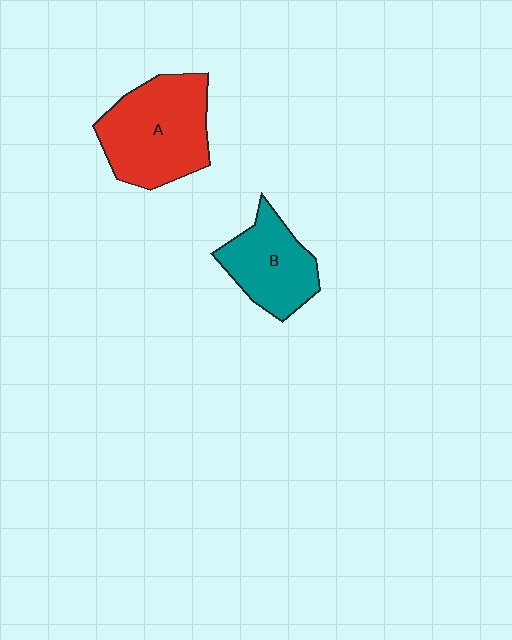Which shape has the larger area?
Shape A (red).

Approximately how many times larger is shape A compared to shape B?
Approximately 1.4 times.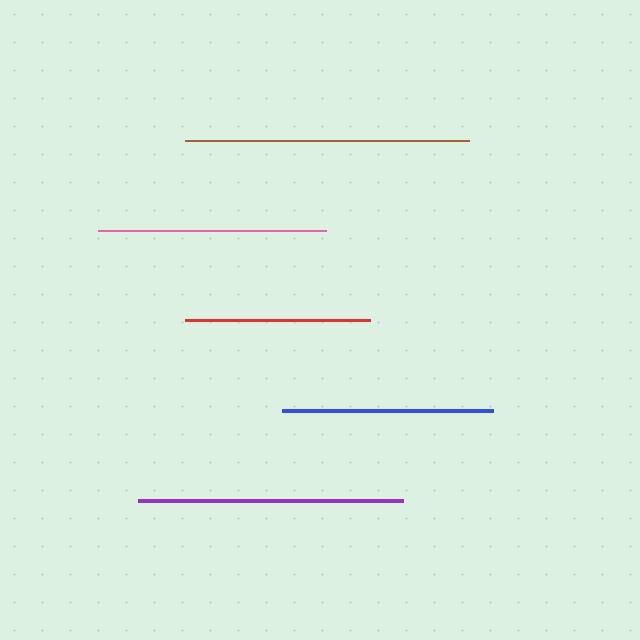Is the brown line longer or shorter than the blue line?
The brown line is longer than the blue line.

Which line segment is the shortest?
The red line is the shortest at approximately 185 pixels.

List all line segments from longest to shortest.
From longest to shortest: brown, purple, pink, blue, red.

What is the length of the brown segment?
The brown segment is approximately 284 pixels long.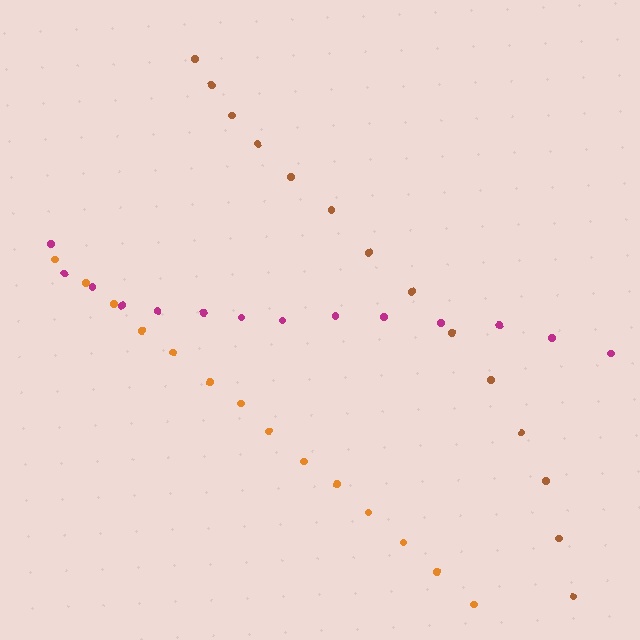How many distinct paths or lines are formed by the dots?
There are 3 distinct paths.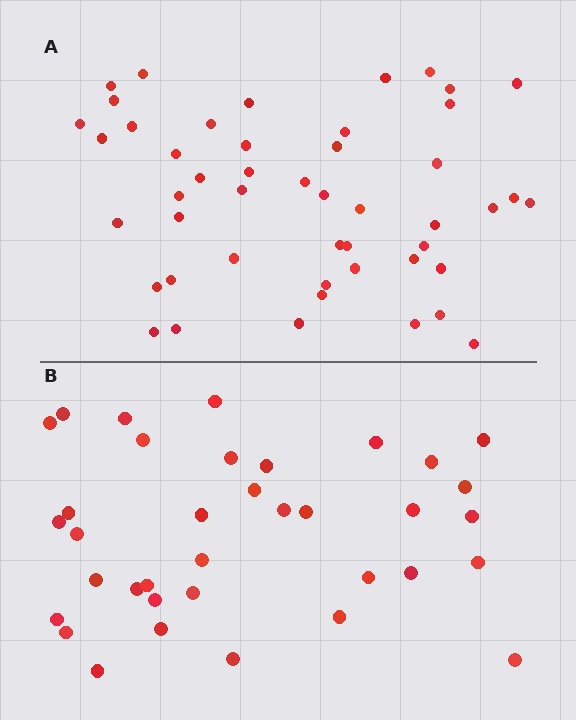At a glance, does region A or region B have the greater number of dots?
Region A (the top region) has more dots.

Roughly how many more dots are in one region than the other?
Region A has roughly 12 or so more dots than region B.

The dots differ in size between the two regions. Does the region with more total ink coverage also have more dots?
No. Region B has more total ink coverage because its dots are larger, but region A actually contains more individual dots. Total area can be misleading — the number of items is what matters here.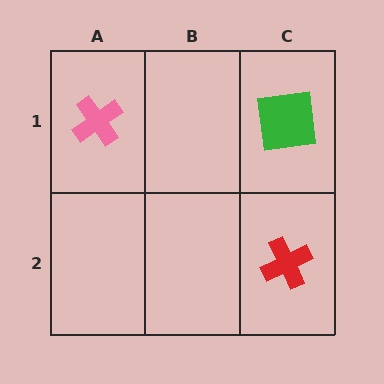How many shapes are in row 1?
2 shapes.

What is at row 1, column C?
A green square.